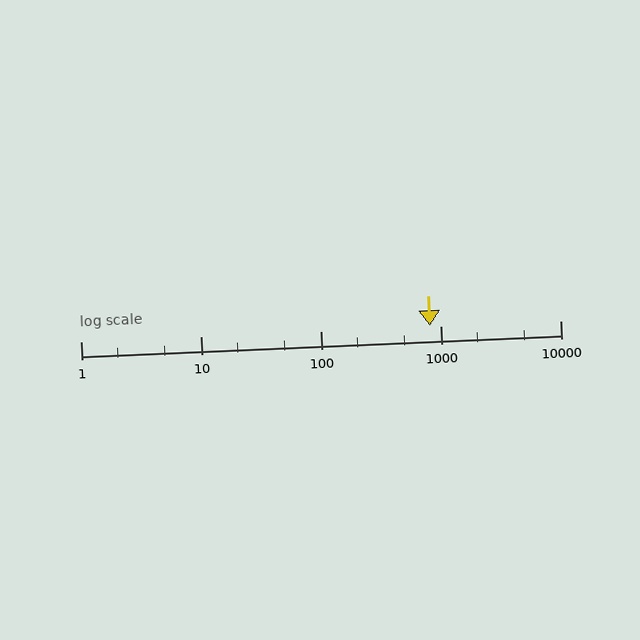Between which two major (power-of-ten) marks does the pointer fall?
The pointer is between 100 and 1000.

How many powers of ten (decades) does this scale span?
The scale spans 4 decades, from 1 to 10000.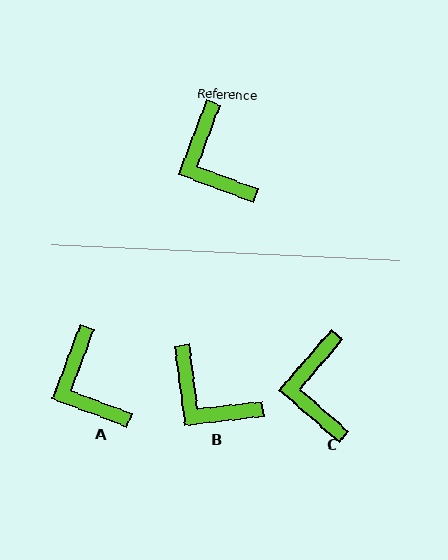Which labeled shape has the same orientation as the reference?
A.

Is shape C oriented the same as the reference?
No, it is off by about 20 degrees.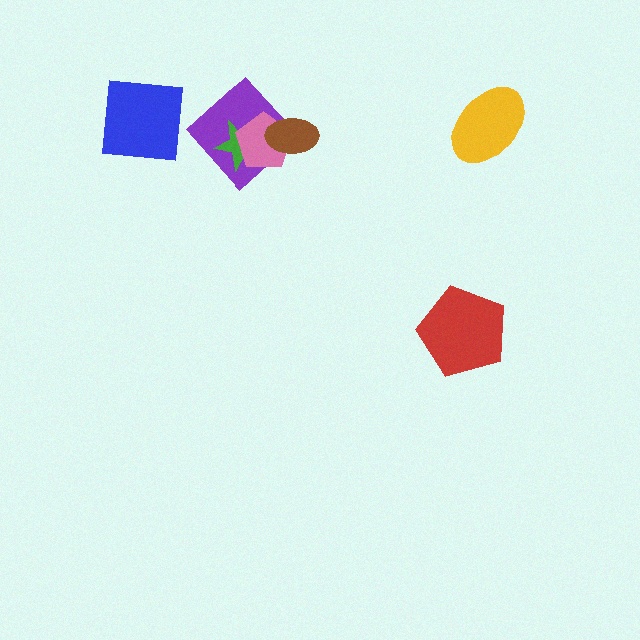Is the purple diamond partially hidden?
Yes, it is partially covered by another shape.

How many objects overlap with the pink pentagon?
3 objects overlap with the pink pentagon.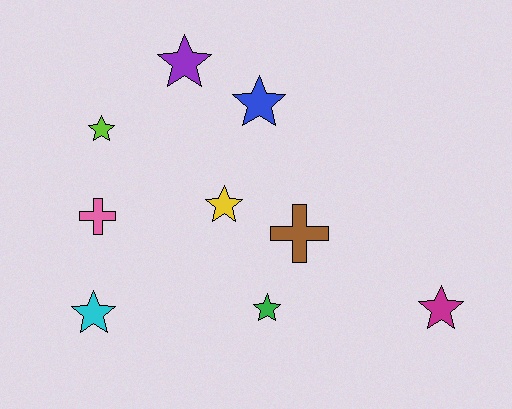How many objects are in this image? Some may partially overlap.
There are 9 objects.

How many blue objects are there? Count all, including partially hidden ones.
There is 1 blue object.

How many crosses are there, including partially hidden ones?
There are 2 crosses.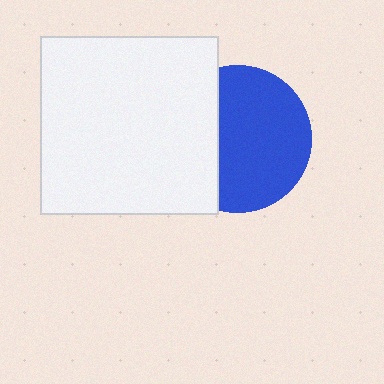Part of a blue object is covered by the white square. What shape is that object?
It is a circle.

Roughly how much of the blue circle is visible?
Most of it is visible (roughly 65%).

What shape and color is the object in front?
The object in front is a white square.